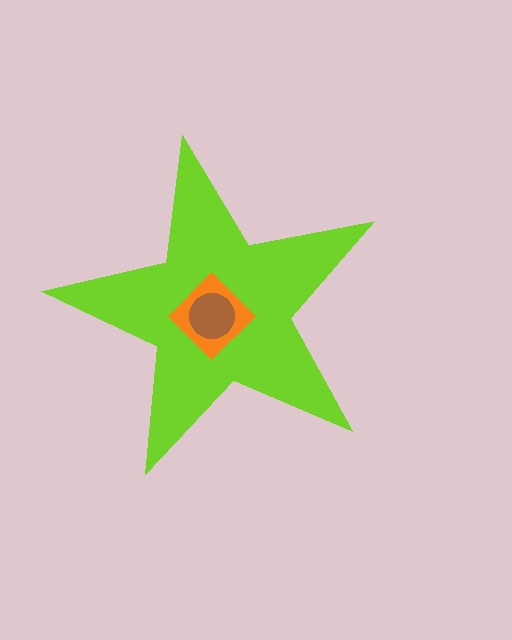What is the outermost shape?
The lime star.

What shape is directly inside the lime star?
The orange diamond.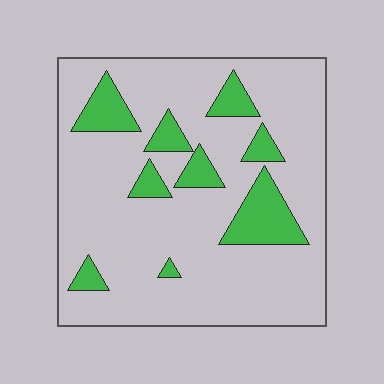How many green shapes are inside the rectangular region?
9.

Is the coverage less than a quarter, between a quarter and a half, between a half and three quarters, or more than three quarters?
Less than a quarter.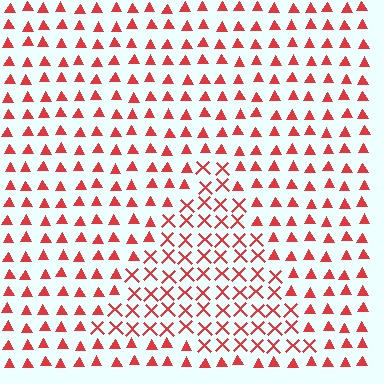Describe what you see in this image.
The image is filled with small red elements arranged in a uniform grid. A triangle-shaped region contains X marks, while the surrounding area contains triangles. The boundary is defined purely by the change in element shape.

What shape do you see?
I see a triangle.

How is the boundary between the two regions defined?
The boundary is defined by a change in element shape: X marks inside vs. triangles outside. All elements share the same color and spacing.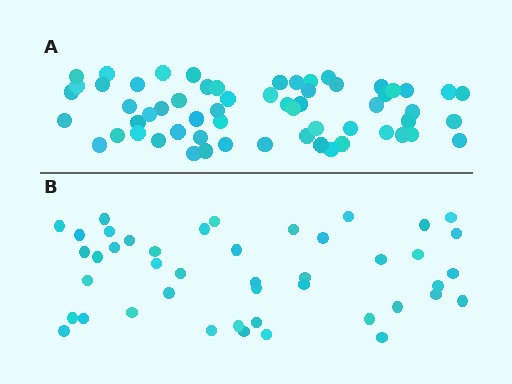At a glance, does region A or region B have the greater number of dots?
Region A (the top region) has more dots.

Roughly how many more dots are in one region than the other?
Region A has approximately 15 more dots than region B.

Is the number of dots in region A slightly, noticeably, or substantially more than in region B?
Region A has noticeably more, but not dramatically so. The ratio is roughly 1.4 to 1.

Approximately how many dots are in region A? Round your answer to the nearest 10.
About 60 dots.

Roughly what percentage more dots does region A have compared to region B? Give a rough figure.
About 35% more.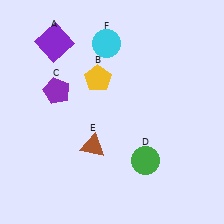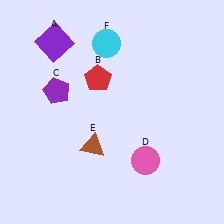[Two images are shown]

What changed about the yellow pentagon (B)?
In Image 1, B is yellow. In Image 2, it changed to red.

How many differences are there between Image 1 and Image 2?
There are 2 differences between the two images.